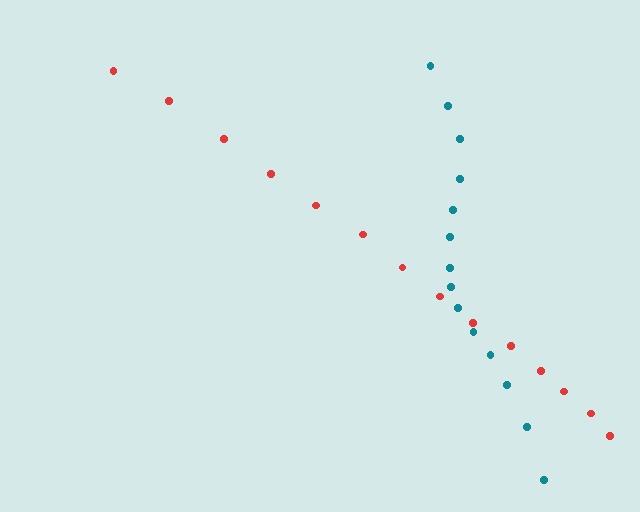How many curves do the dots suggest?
There are 2 distinct paths.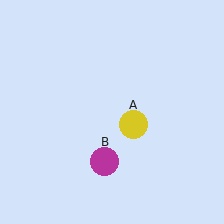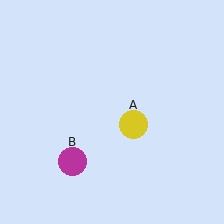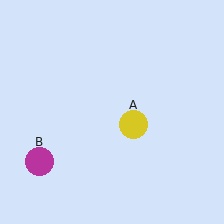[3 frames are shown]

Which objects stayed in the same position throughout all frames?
Yellow circle (object A) remained stationary.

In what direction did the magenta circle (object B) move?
The magenta circle (object B) moved left.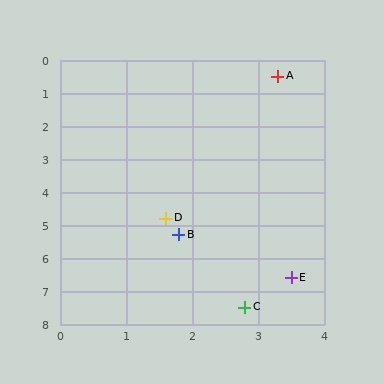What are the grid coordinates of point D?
Point D is at approximately (1.6, 4.8).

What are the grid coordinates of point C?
Point C is at approximately (2.8, 7.5).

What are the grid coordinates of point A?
Point A is at approximately (3.3, 0.5).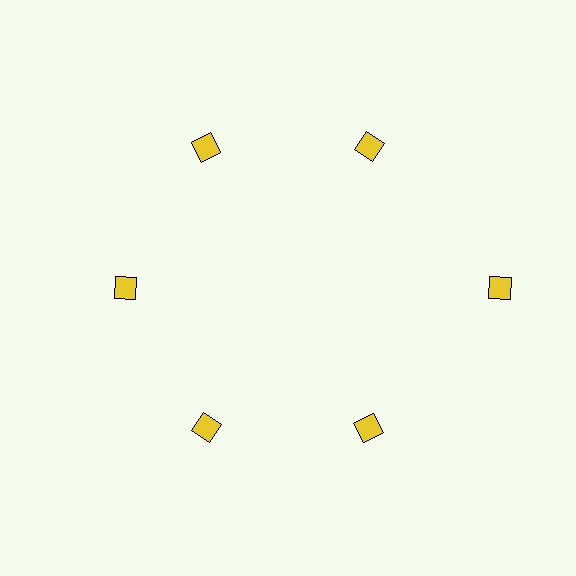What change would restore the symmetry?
The symmetry would be restored by moving it inward, back onto the ring so that all 6 diamonds sit at equal angles and equal distance from the center.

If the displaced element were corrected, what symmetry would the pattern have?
It would have 6-fold rotational symmetry — the pattern would map onto itself every 60 degrees.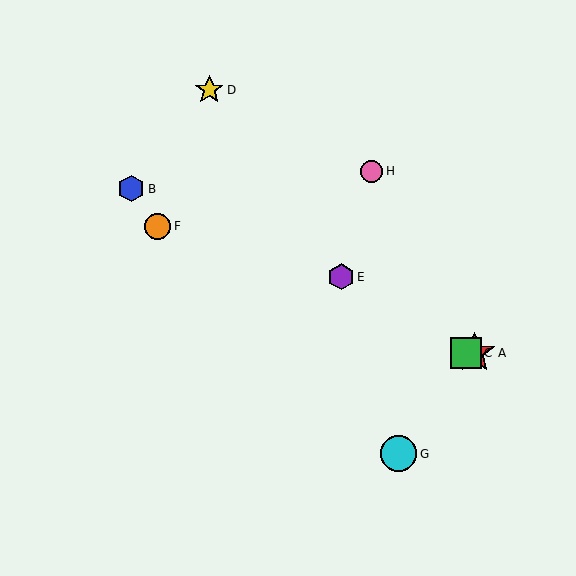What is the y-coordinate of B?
Object B is at y≈189.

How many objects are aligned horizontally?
2 objects (A, C) are aligned horizontally.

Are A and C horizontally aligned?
Yes, both are at y≈353.